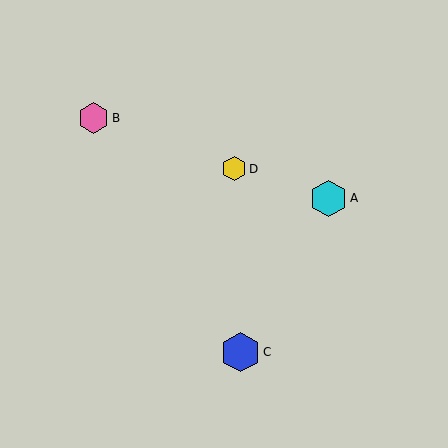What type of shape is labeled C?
Shape C is a blue hexagon.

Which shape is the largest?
The blue hexagon (labeled C) is the largest.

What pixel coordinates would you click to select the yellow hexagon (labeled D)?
Click at (234, 169) to select the yellow hexagon D.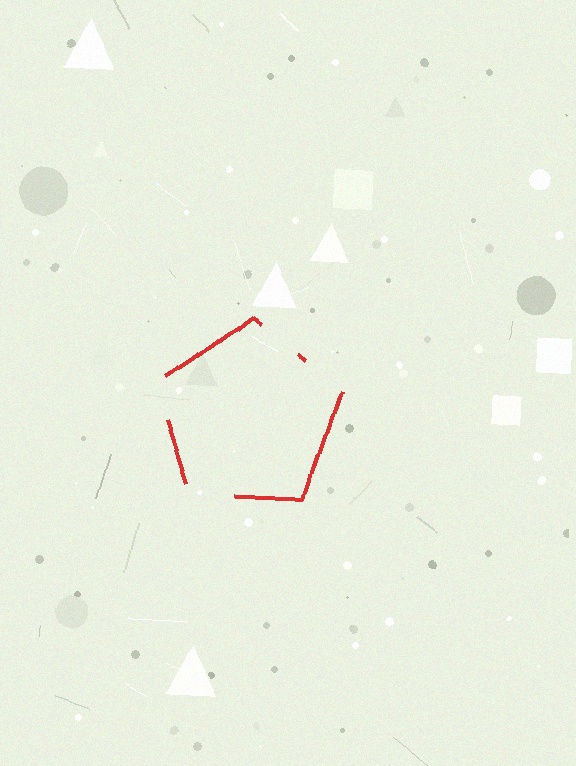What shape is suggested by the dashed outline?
The dashed outline suggests a pentagon.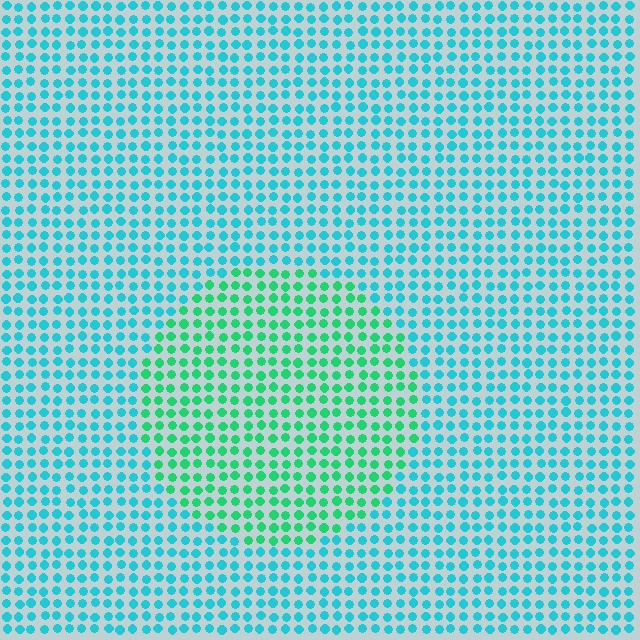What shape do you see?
I see a circle.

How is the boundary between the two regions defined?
The boundary is defined purely by a slight shift in hue (about 38 degrees). Spacing, size, and orientation are identical on both sides.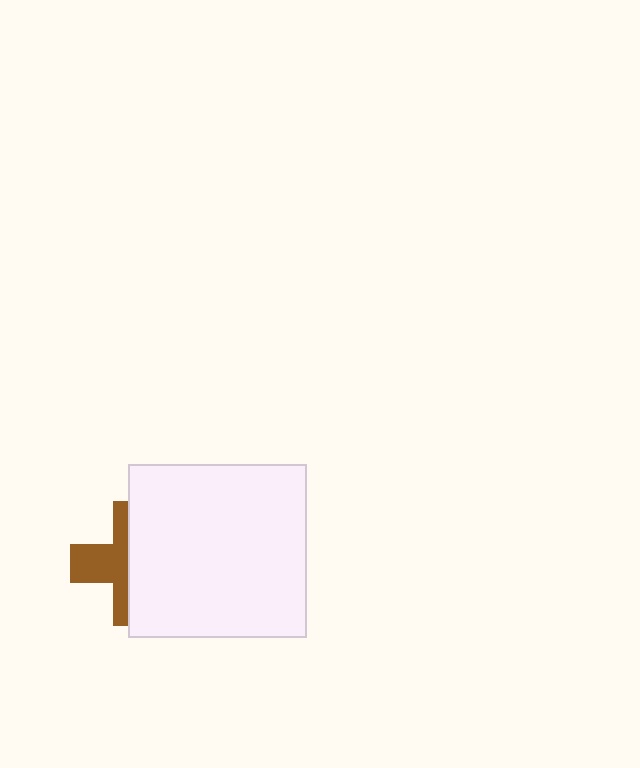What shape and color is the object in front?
The object in front is a white rectangle.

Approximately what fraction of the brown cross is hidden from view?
Roughly 58% of the brown cross is hidden behind the white rectangle.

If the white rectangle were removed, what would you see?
You would see the complete brown cross.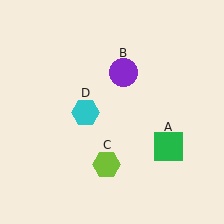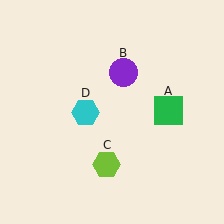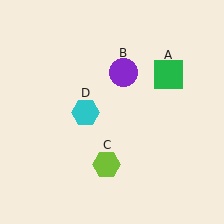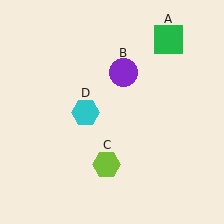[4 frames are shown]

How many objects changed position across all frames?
1 object changed position: green square (object A).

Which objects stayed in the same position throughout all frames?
Purple circle (object B) and lime hexagon (object C) and cyan hexagon (object D) remained stationary.